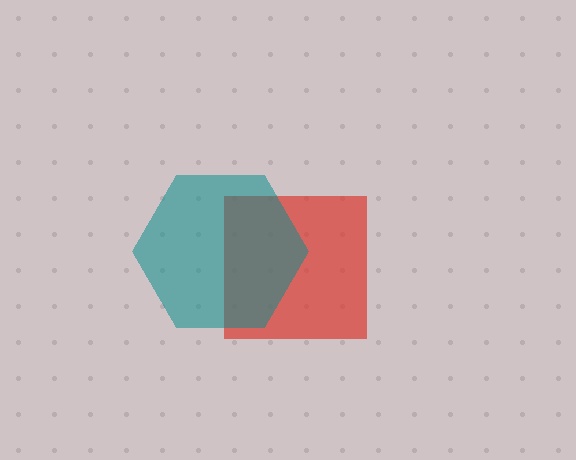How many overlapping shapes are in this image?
There are 2 overlapping shapes in the image.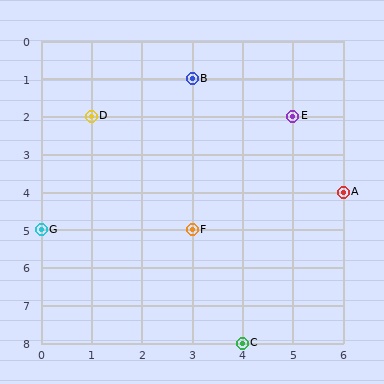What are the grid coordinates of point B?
Point B is at grid coordinates (3, 1).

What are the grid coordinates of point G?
Point G is at grid coordinates (0, 5).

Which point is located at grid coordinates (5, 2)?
Point E is at (5, 2).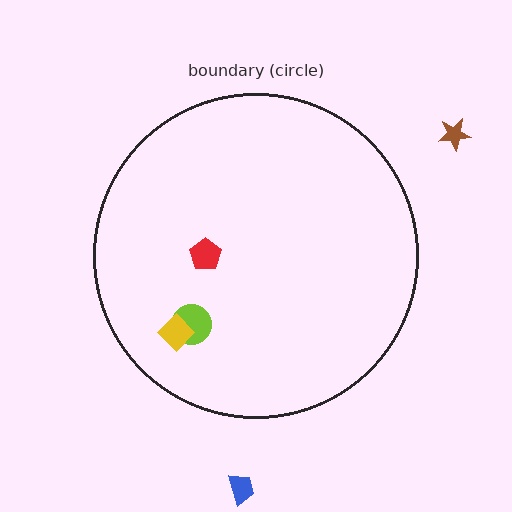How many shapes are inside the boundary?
3 inside, 2 outside.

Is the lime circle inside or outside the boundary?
Inside.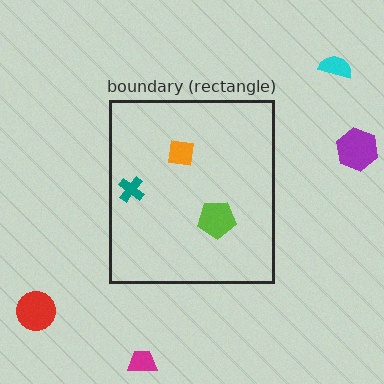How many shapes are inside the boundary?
3 inside, 4 outside.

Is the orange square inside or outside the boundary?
Inside.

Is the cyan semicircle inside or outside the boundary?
Outside.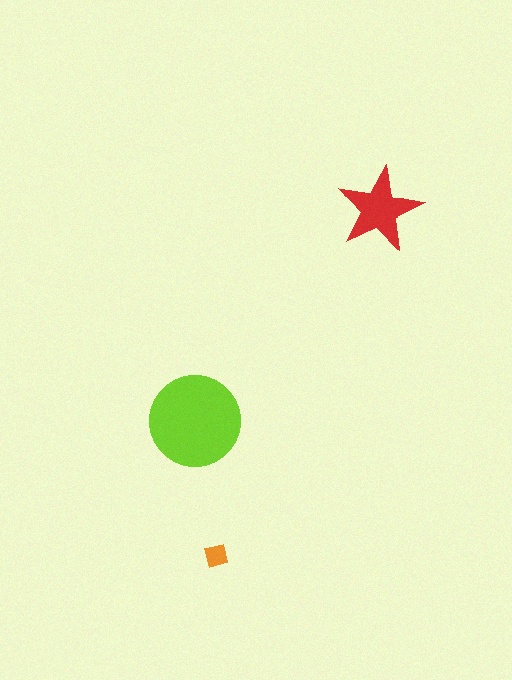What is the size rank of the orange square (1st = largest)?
3rd.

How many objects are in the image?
There are 3 objects in the image.